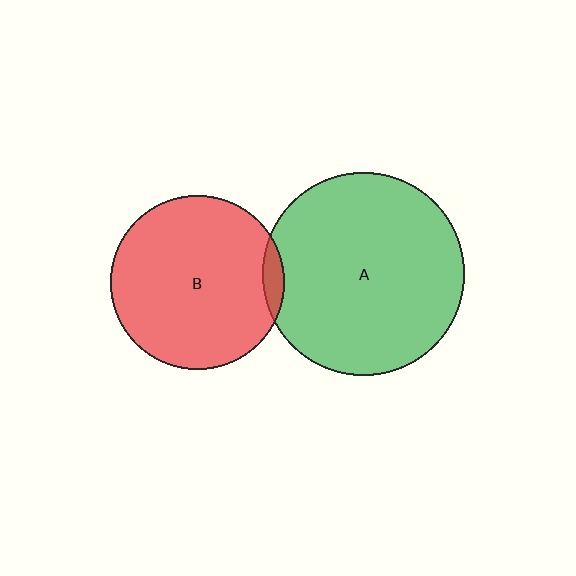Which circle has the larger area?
Circle A (green).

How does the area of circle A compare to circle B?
Approximately 1.4 times.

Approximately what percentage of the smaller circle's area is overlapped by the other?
Approximately 5%.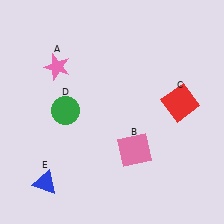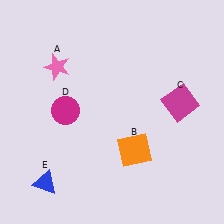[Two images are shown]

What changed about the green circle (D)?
In Image 1, D is green. In Image 2, it changed to magenta.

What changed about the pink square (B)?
In Image 1, B is pink. In Image 2, it changed to orange.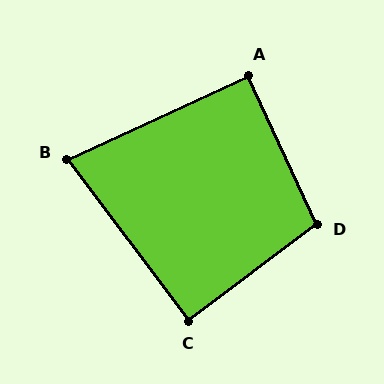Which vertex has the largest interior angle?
D, at approximately 102 degrees.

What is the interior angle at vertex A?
Approximately 90 degrees (approximately right).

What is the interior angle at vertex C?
Approximately 90 degrees (approximately right).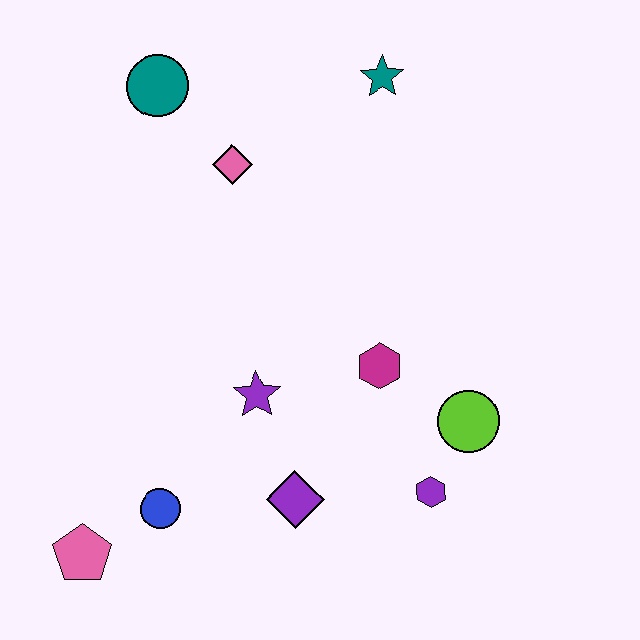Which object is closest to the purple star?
The purple diamond is closest to the purple star.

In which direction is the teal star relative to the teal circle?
The teal star is to the right of the teal circle.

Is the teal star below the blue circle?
No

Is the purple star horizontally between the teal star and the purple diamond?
No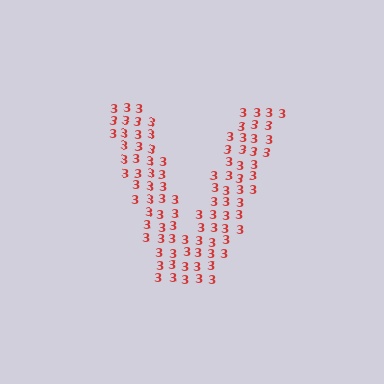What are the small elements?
The small elements are digit 3's.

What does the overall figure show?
The overall figure shows the letter V.